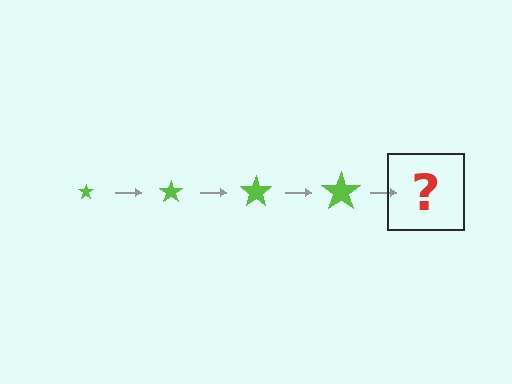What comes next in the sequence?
The next element should be a lime star, larger than the previous one.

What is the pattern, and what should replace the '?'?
The pattern is that the star gets progressively larger each step. The '?' should be a lime star, larger than the previous one.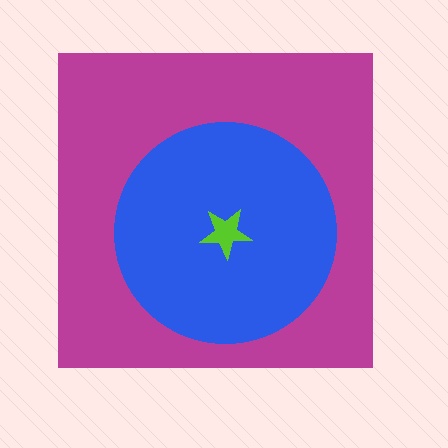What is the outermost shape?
The magenta square.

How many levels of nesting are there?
3.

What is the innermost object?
The lime star.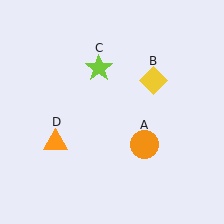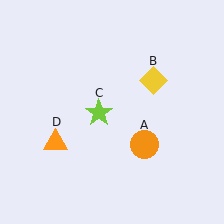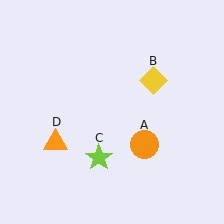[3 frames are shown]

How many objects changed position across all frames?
1 object changed position: lime star (object C).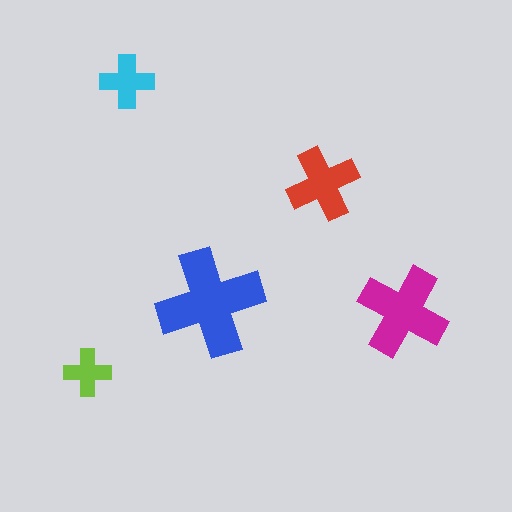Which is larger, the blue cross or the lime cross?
The blue one.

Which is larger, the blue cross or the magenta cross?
The blue one.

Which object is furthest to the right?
The magenta cross is rightmost.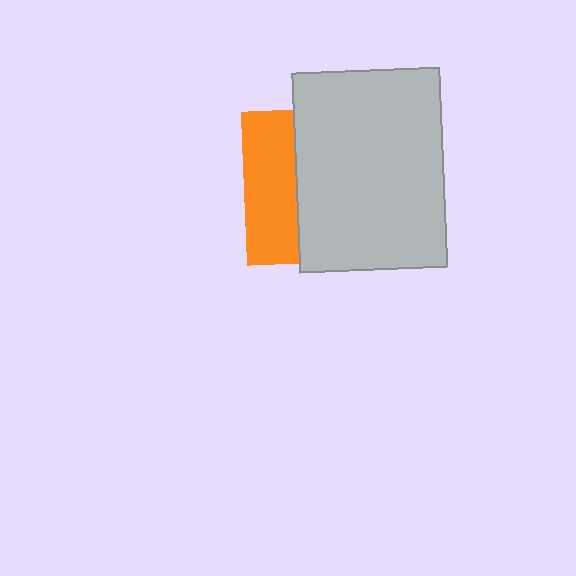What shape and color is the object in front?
The object in front is a light gray rectangle.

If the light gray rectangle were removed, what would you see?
You would see the complete orange square.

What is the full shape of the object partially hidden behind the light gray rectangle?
The partially hidden object is an orange square.